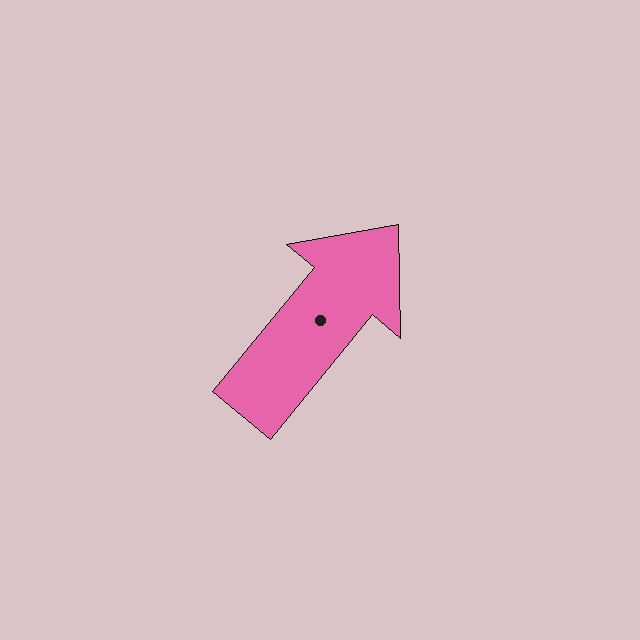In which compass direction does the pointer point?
Northeast.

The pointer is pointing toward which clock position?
Roughly 1 o'clock.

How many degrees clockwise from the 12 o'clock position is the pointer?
Approximately 39 degrees.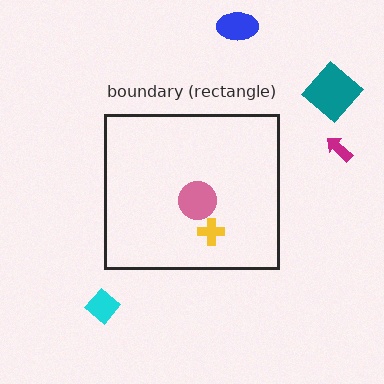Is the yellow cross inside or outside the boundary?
Inside.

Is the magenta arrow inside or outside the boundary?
Outside.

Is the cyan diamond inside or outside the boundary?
Outside.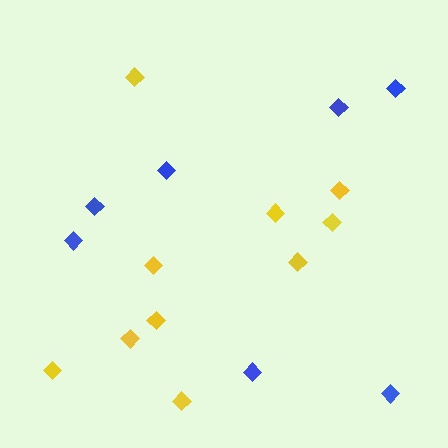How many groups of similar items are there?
There are 2 groups: one group of blue diamonds (7) and one group of yellow diamonds (10).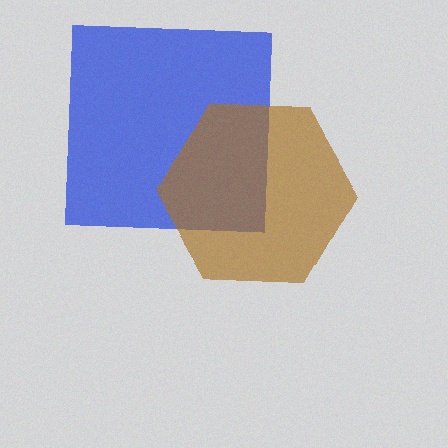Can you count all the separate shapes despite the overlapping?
Yes, there are 2 separate shapes.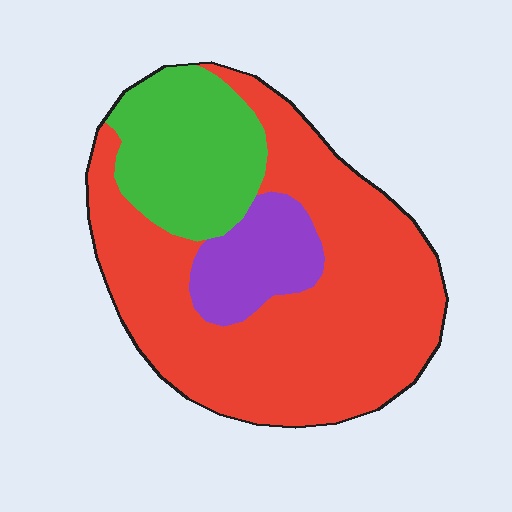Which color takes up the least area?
Purple, at roughly 15%.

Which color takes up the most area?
Red, at roughly 65%.